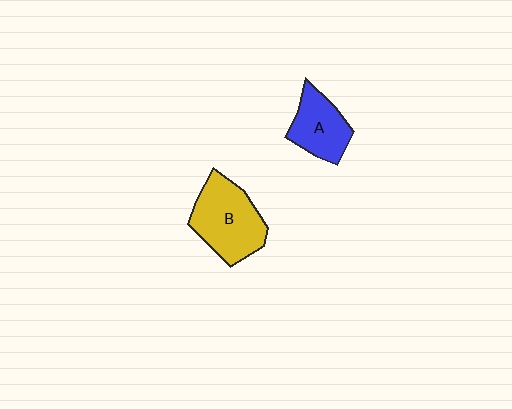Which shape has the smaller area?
Shape A (blue).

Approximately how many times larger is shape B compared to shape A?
Approximately 1.5 times.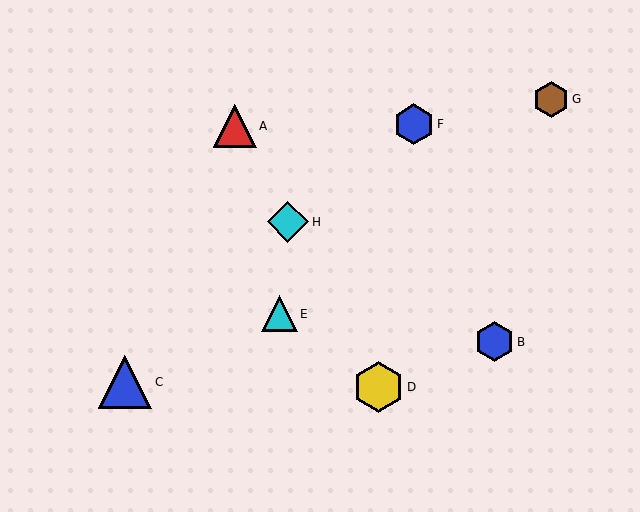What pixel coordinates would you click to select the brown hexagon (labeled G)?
Click at (551, 99) to select the brown hexagon G.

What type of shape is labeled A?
Shape A is a red triangle.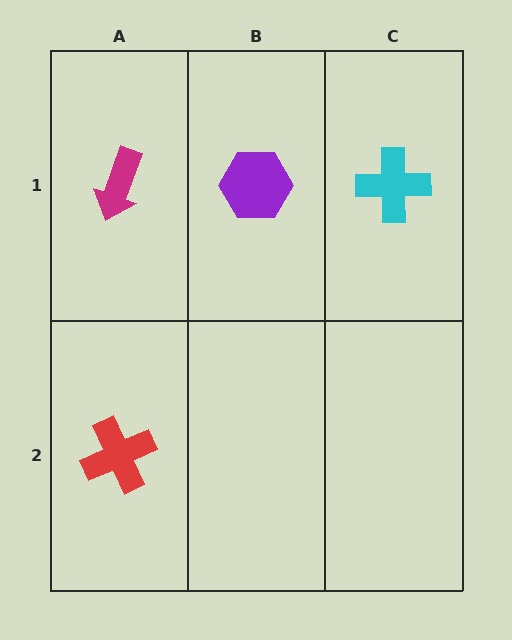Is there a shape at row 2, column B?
No, that cell is empty.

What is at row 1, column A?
A magenta arrow.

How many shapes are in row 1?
3 shapes.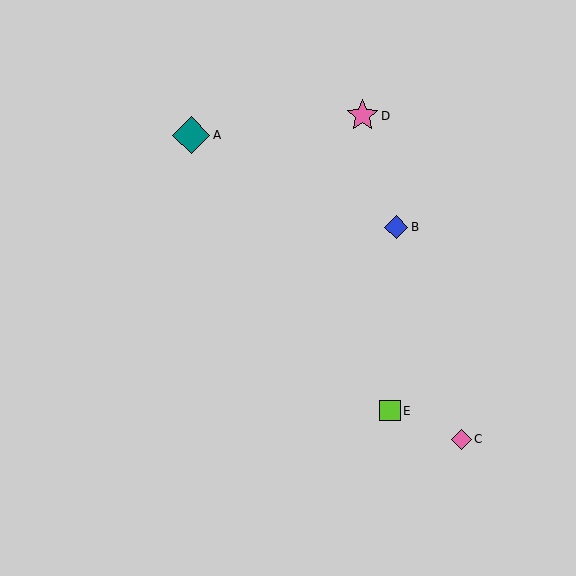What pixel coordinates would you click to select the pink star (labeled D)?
Click at (362, 116) to select the pink star D.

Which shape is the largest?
The teal diamond (labeled A) is the largest.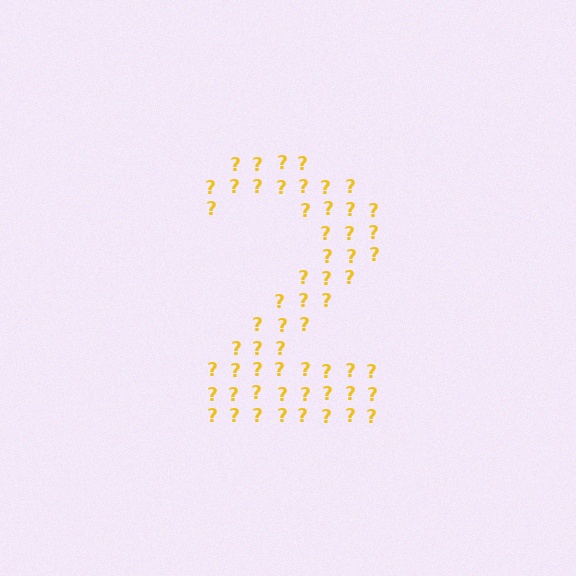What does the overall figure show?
The overall figure shows the digit 2.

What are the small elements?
The small elements are question marks.